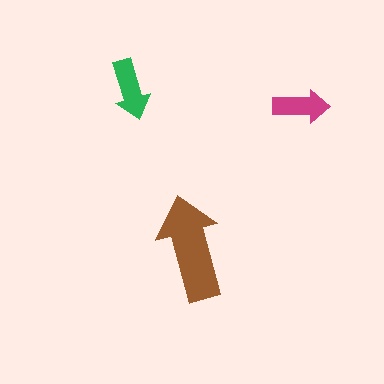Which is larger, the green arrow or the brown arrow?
The brown one.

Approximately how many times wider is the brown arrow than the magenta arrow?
About 2 times wider.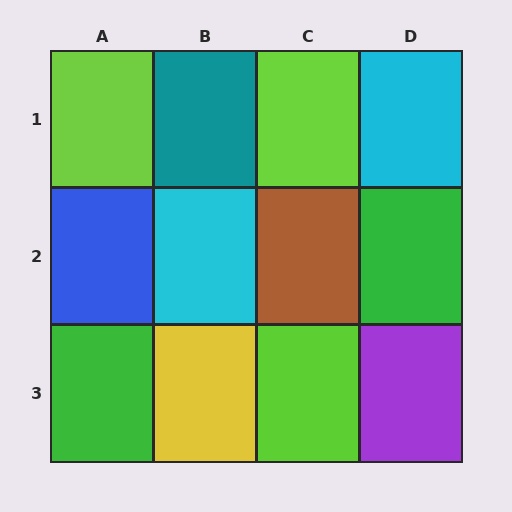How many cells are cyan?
2 cells are cyan.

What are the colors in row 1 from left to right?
Lime, teal, lime, cyan.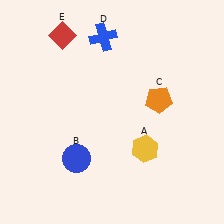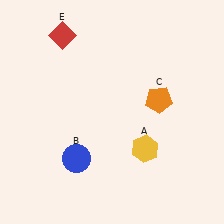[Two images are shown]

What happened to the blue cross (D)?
The blue cross (D) was removed in Image 2. It was in the top-left area of Image 1.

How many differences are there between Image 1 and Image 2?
There is 1 difference between the two images.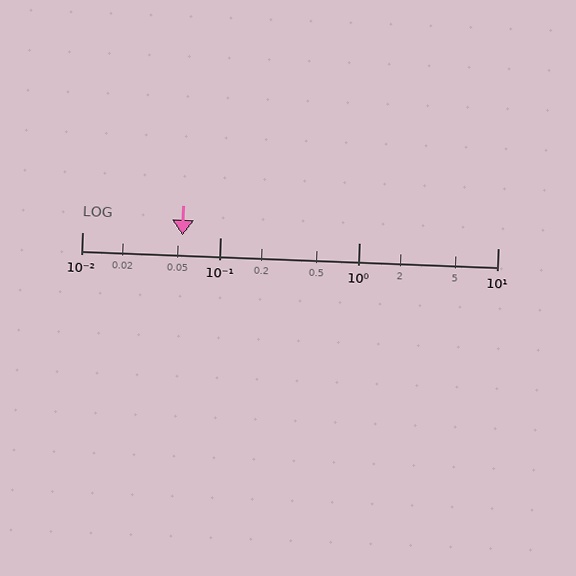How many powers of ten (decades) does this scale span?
The scale spans 3 decades, from 0.01 to 10.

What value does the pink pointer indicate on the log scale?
The pointer indicates approximately 0.053.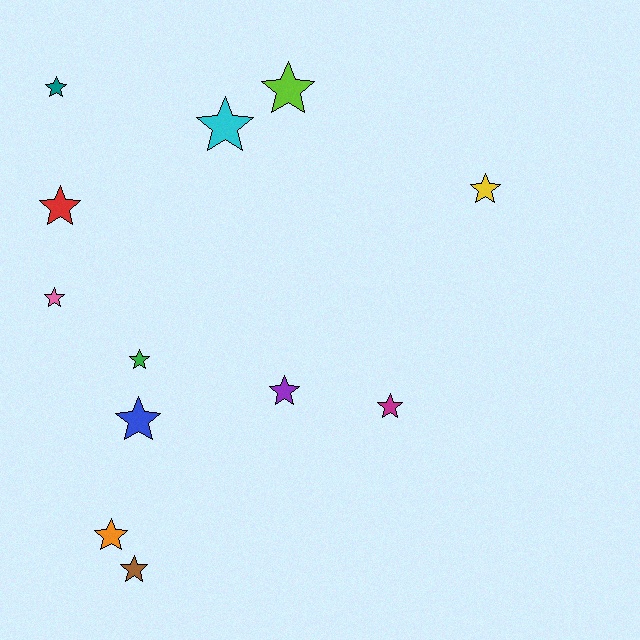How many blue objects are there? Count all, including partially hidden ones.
There is 1 blue object.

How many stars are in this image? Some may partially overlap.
There are 12 stars.